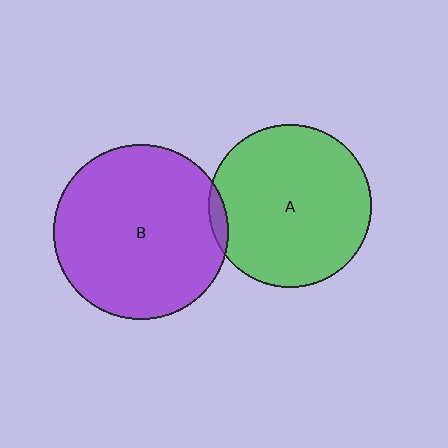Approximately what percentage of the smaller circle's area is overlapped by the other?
Approximately 5%.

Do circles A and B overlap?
Yes.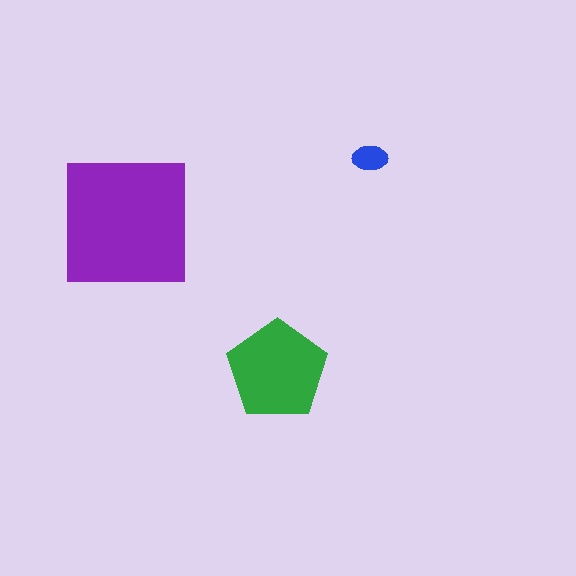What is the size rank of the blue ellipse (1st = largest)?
3rd.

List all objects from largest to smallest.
The purple square, the green pentagon, the blue ellipse.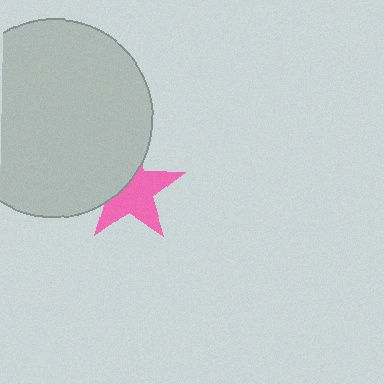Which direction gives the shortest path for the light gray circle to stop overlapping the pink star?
Moving toward the upper-left gives the shortest separation.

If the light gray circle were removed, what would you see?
You would see the complete pink star.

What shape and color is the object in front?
The object in front is a light gray circle.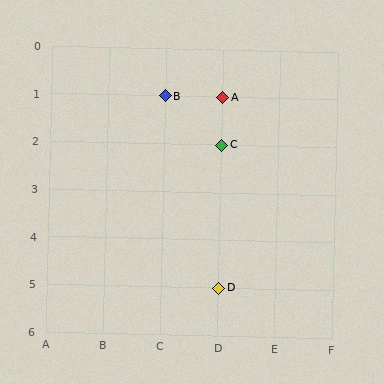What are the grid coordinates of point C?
Point C is at grid coordinates (D, 2).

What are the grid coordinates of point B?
Point B is at grid coordinates (C, 1).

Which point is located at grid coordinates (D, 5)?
Point D is at (D, 5).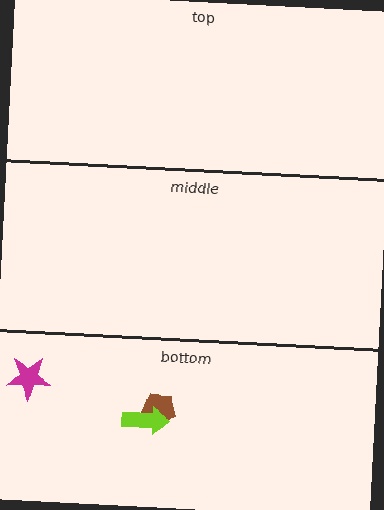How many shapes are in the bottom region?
3.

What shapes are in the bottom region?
The brown pentagon, the lime arrow, the magenta star.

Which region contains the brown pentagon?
The bottom region.